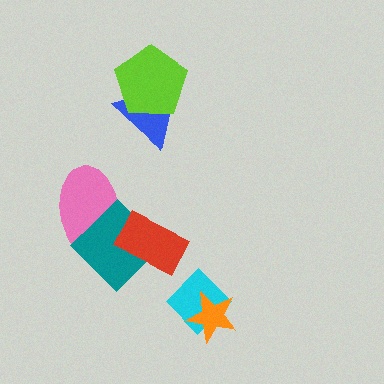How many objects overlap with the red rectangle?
1 object overlaps with the red rectangle.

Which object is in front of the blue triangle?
The lime pentagon is in front of the blue triangle.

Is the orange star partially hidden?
No, no other shape covers it.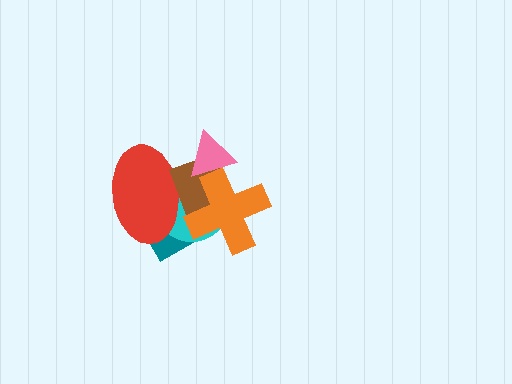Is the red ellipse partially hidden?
Yes, it is partially covered by another shape.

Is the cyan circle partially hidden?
Yes, it is partially covered by another shape.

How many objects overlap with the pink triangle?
3 objects overlap with the pink triangle.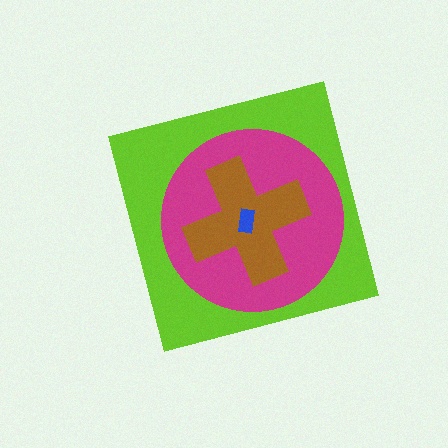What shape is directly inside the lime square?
The magenta circle.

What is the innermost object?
The blue rectangle.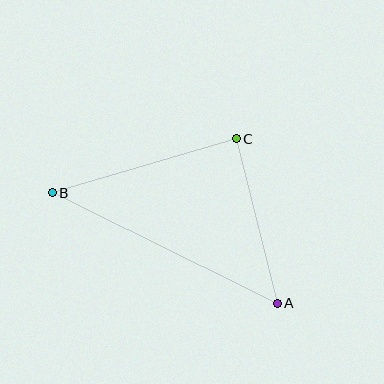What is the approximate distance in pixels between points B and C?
The distance between B and C is approximately 191 pixels.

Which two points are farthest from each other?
Points A and B are farthest from each other.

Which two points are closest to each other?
Points A and C are closest to each other.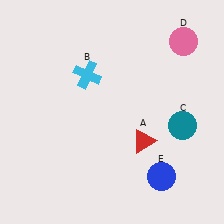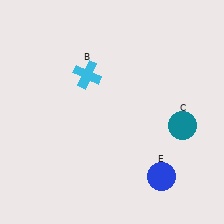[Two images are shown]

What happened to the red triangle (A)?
The red triangle (A) was removed in Image 2. It was in the bottom-right area of Image 1.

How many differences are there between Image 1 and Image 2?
There are 2 differences between the two images.